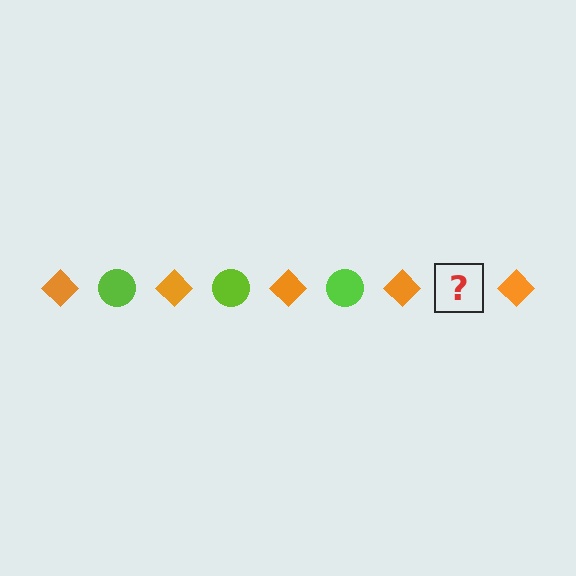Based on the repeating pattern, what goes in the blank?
The blank should be a lime circle.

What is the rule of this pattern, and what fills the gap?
The rule is that the pattern alternates between orange diamond and lime circle. The gap should be filled with a lime circle.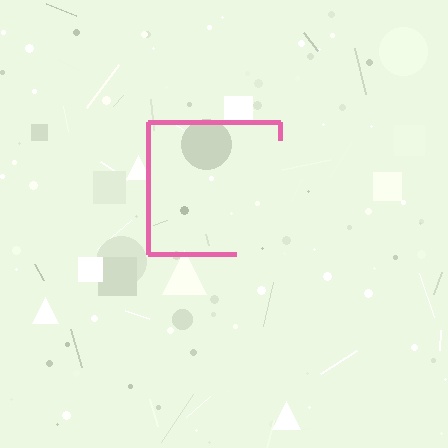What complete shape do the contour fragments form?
The contour fragments form a square.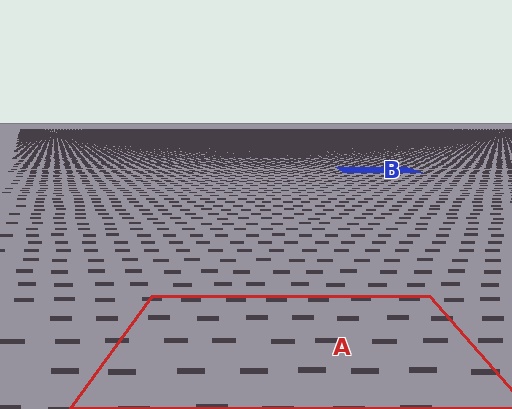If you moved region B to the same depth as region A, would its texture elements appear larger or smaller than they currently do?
They would appear larger. At a closer depth, the same texture elements are projected at a bigger on-screen size.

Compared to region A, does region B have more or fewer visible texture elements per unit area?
Region B has more texture elements per unit area — they are packed more densely because it is farther away.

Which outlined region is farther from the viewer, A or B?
Region B is farther from the viewer — the texture elements inside it appear smaller and more densely packed.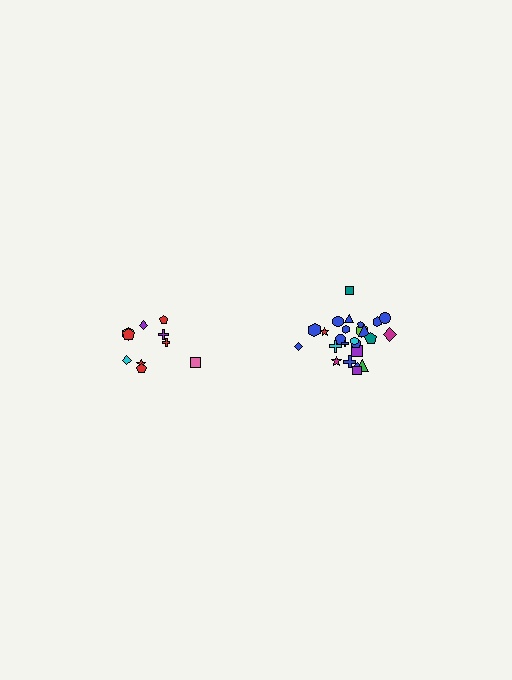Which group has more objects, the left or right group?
The right group.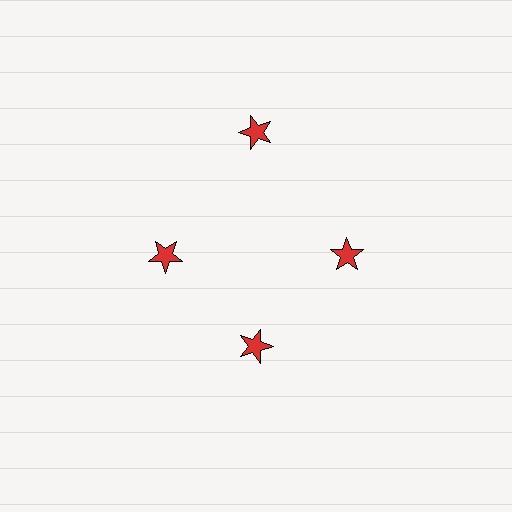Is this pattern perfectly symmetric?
No. The 4 red stars are arranged in a ring, but one element near the 12 o'clock position is pushed outward from the center, breaking the 4-fold rotational symmetry.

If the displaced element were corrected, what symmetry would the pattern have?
It would have 4-fold rotational symmetry — the pattern would map onto itself every 90 degrees.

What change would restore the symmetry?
The symmetry would be restored by moving it inward, back onto the ring so that all 4 stars sit at equal angles and equal distance from the center.